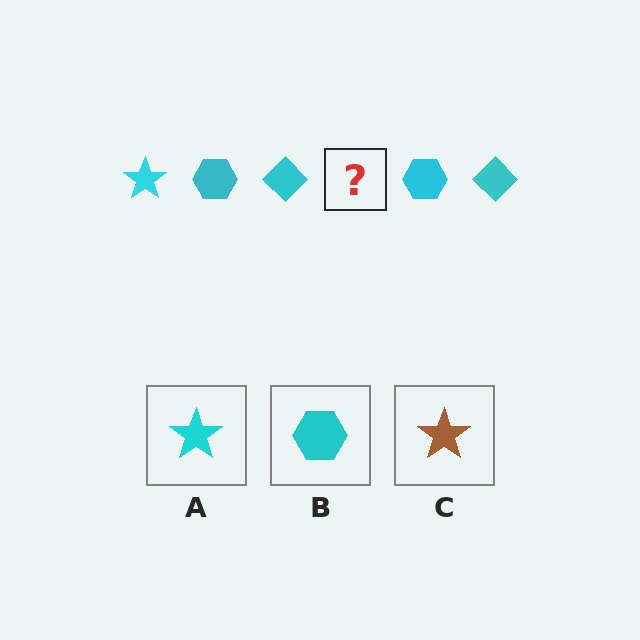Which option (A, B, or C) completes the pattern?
A.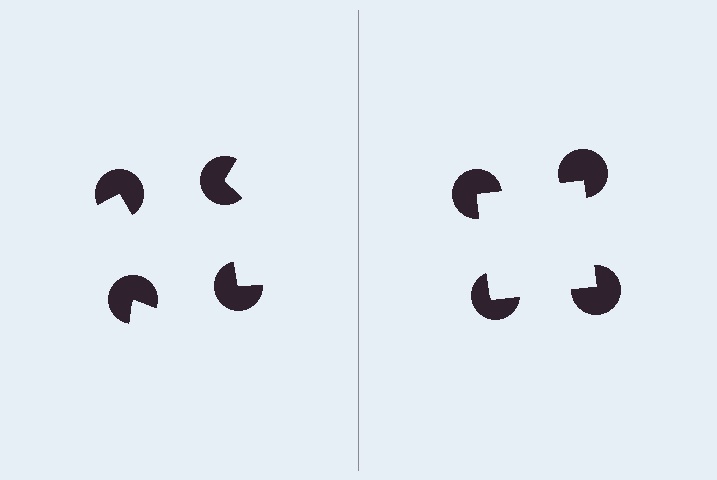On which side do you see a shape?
An illusory square appears on the right side. On the left side the wedge cuts are rotated, so no coherent shape forms.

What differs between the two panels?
The pac-man discs are positioned identically on both sides; only the wedge orientations differ. On the right they align to a square; on the left they are misaligned.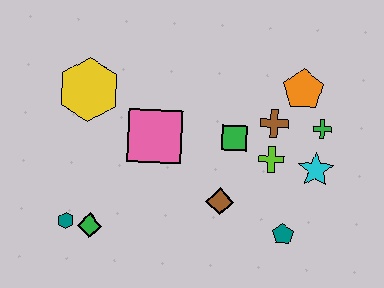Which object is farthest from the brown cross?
The teal hexagon is farthest from the brown cross.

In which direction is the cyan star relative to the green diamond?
The cyan star is to the right of the green diamond.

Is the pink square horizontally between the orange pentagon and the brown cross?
No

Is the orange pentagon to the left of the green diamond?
No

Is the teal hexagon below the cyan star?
Yes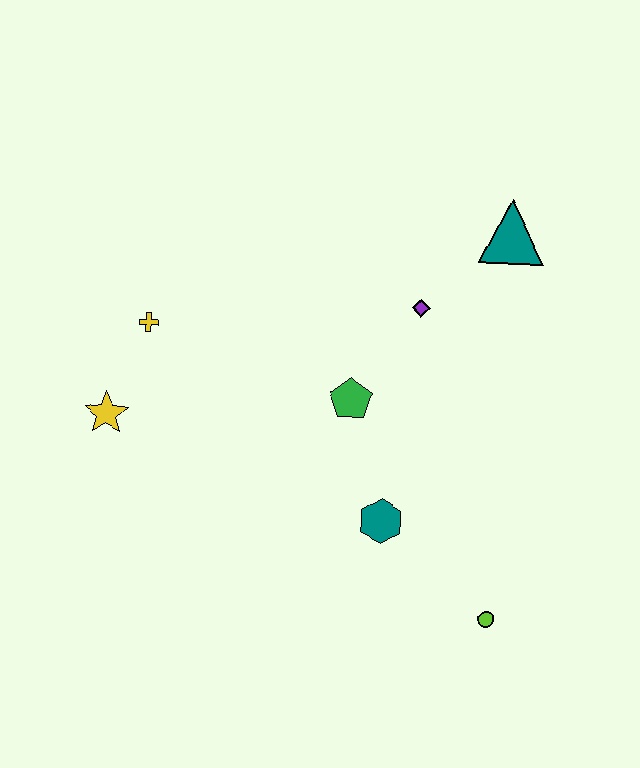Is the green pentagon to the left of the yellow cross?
No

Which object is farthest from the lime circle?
The yellow cross is farthest from the lime circle.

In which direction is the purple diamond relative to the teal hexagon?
The purple diamond is above the teal hexagon.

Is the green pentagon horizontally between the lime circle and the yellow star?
Yes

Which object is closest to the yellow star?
The yellow cross is closest to the yellow star.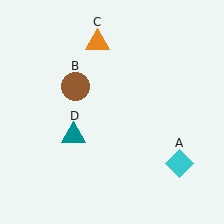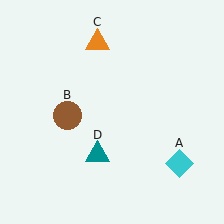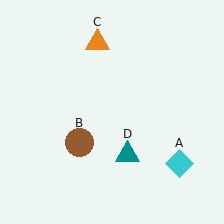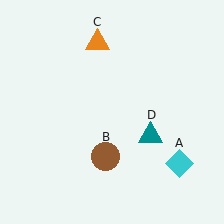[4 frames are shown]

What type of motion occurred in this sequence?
The brown circle (object B), teal triangle (object D) rotated counterclockwise around the center of the scene.